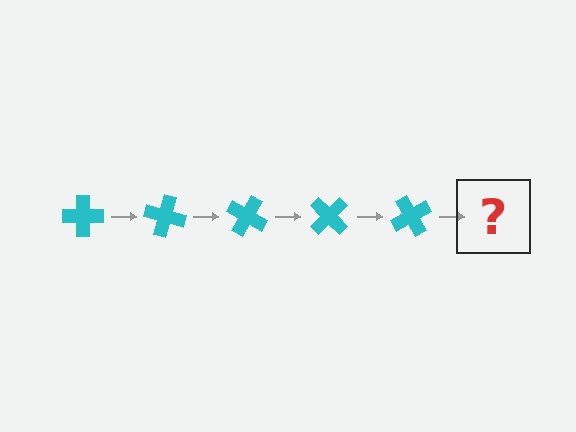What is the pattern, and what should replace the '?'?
The pattern is that the cross rotates 15 degrees each step. The '?' should be a cyan cross rotated 75 degrees.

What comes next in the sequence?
The next element should be a cyan cross rotated 75 degrees.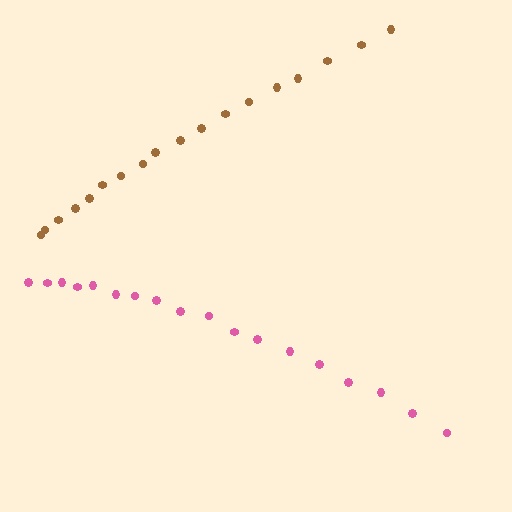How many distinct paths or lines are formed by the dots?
There are 2 distinct paths.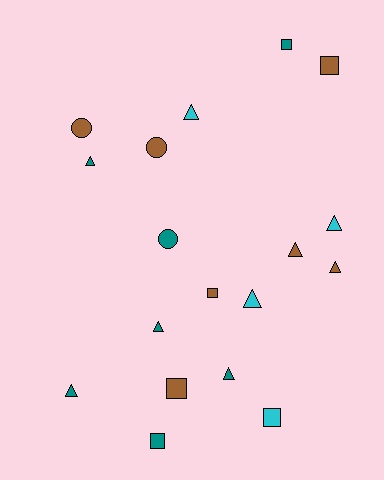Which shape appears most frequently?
Triangle, with 9 objects.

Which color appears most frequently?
Teal, with 7 objects.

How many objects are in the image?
There are 18 objects.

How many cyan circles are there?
There are no cyan circles.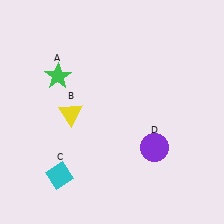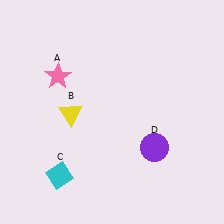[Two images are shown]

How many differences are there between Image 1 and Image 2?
There is 1 difference between the two images.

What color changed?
The star (A) changed from green in Image 1 to pink in Image 2.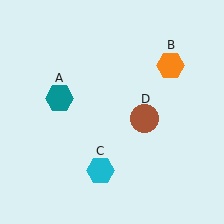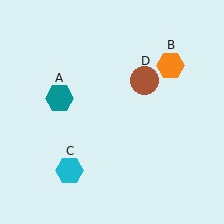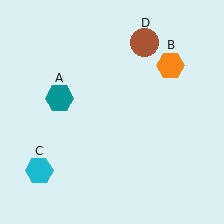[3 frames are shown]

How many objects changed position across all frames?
2 objects changed position: cyan hexagon (object C), brown circle (object D).